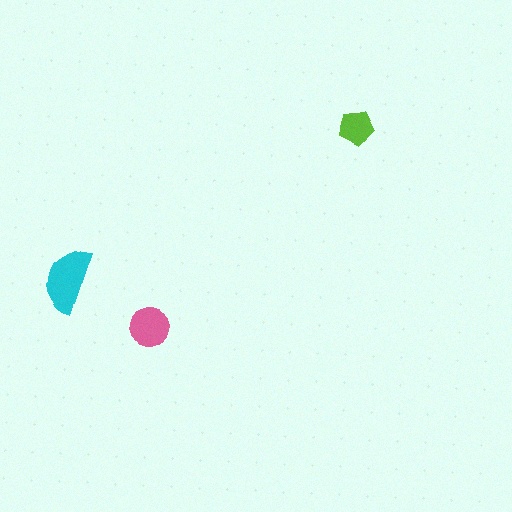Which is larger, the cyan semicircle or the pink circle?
The cyan semicircle.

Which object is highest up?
The lime pentagon is topmost.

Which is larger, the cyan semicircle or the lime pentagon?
The cyan semicircle.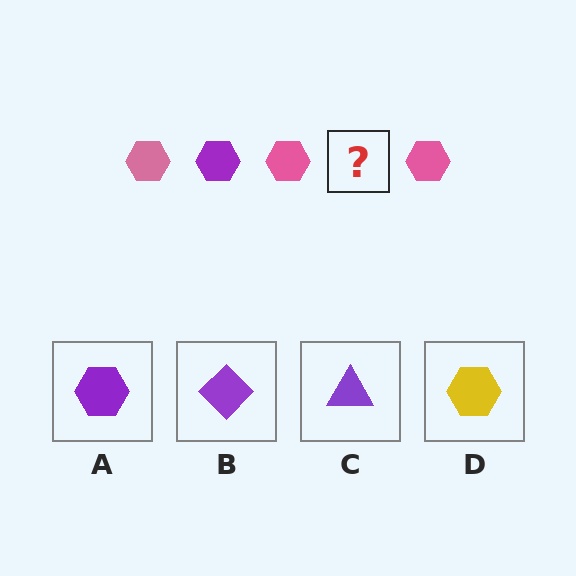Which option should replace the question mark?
Option A.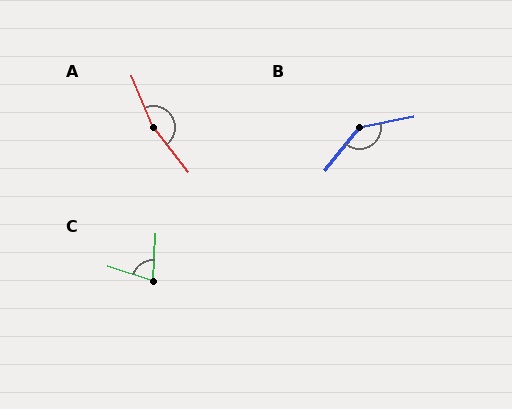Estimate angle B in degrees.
Approximately 140 degrees.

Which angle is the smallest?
C, at approximately 75 degrees.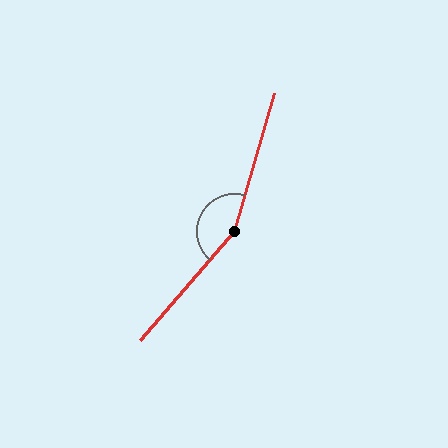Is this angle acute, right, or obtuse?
It is obtuse.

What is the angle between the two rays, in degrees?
Approximately 155 degrees.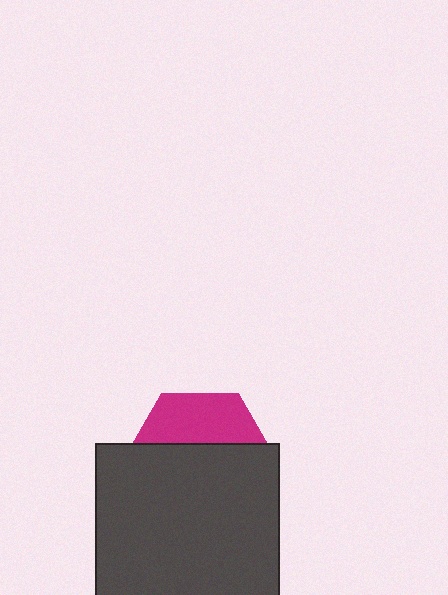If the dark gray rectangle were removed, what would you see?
You would see the complete magenta hexagon.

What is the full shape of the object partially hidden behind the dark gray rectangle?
The partially hidden object is a magenta hexagon.